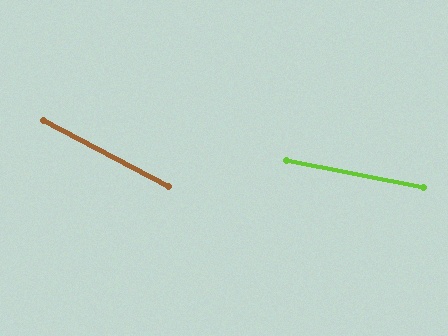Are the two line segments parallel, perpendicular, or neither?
Neither parallel nor perpendicular — they differ by about 17°.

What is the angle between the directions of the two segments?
Approximately 17 degrees.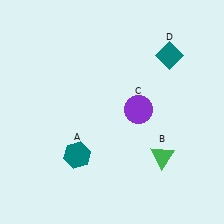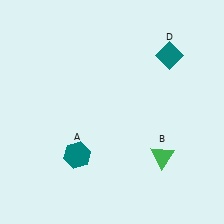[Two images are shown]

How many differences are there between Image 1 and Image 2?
There is 1 difference between the two images.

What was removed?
The purple circle (C) was removed in Image 2.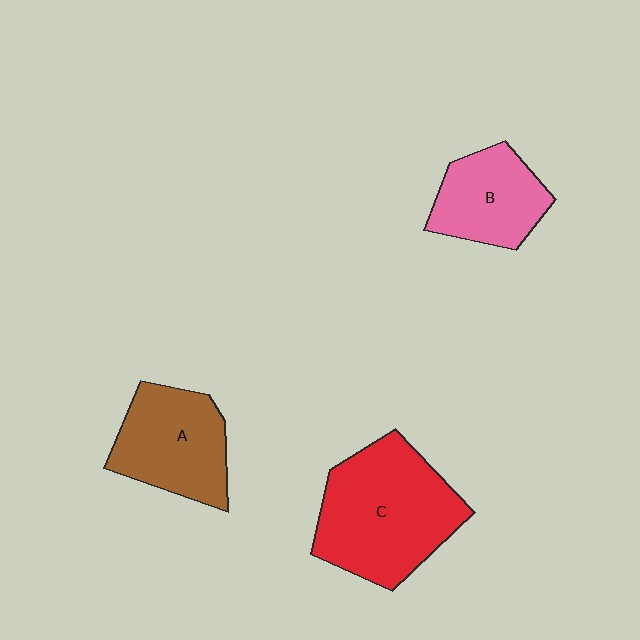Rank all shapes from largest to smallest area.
From largest to smallest: C (red), A (brown), B (pink).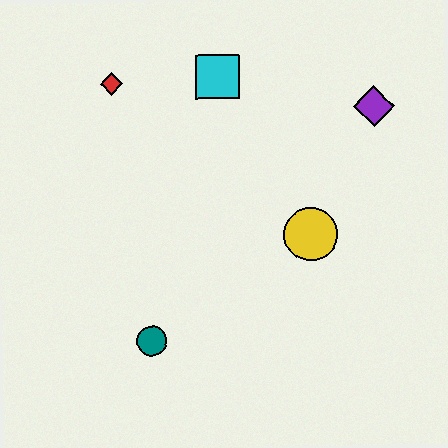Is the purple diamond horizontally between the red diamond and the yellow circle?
No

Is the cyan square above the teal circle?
Yes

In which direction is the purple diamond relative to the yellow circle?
The purple diamond is above the yellow circle.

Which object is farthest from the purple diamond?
The teal circle is farthest from the purple diamond.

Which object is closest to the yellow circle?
The purple diamond is closest to the yellow circle.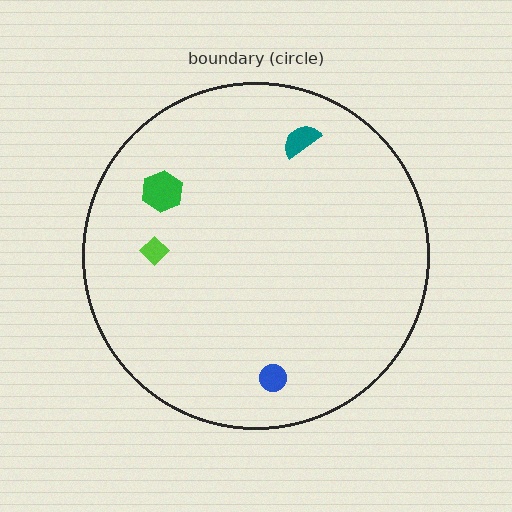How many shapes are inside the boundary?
4 inside, 0 outside.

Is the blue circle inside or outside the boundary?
Inside.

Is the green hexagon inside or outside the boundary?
Inside.